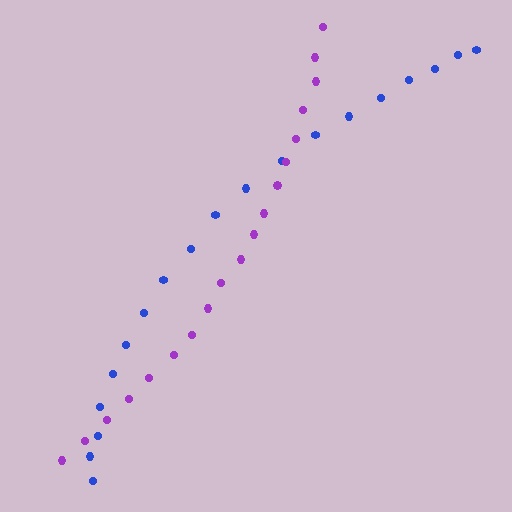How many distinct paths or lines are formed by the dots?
There are 2 distinct paths.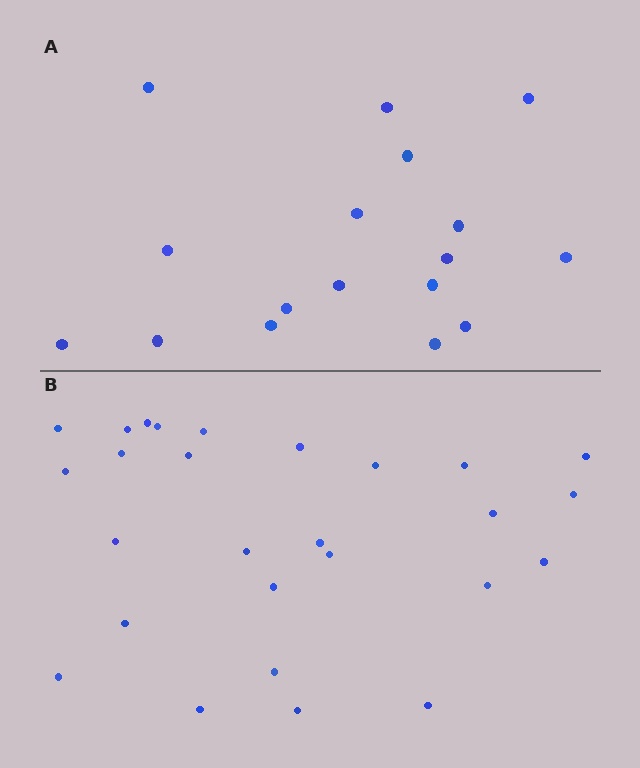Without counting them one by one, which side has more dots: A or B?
Region B (the bottom region) has more dots.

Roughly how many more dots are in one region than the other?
Region B has roughly 10 or so more dots than region A.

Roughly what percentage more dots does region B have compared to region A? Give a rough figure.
About 60% more.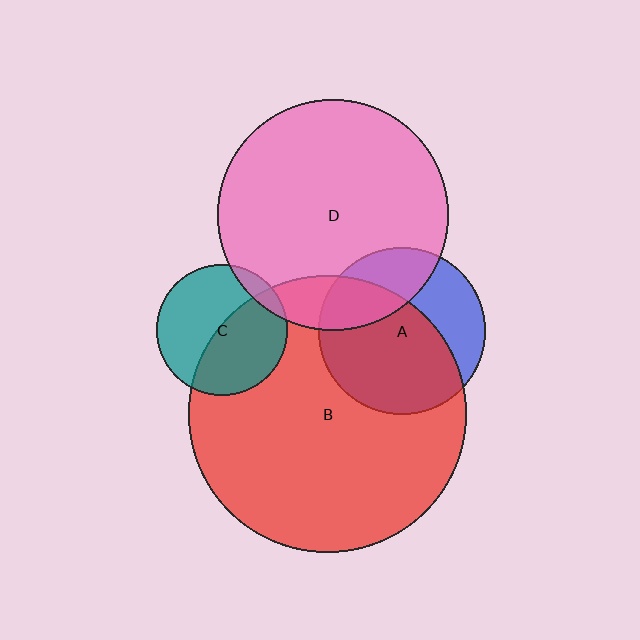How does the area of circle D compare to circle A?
Approximately 1.9 times.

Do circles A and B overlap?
Yes.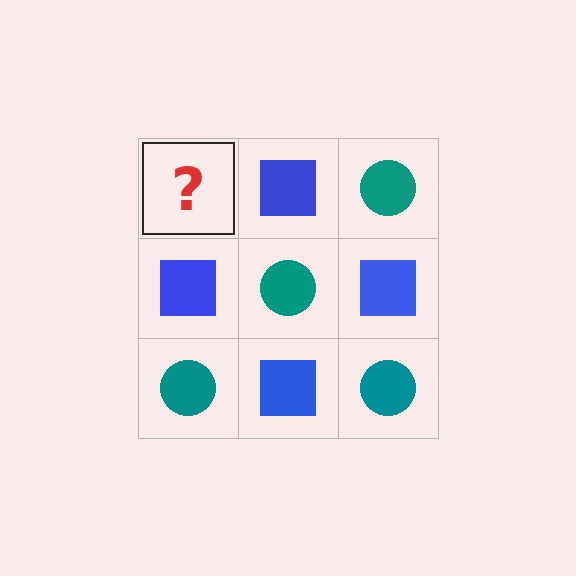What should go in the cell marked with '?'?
The missing cell should contain a teal circle.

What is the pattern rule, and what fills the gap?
The rule is that it alternates teal circle and blue square in a checkerboard pattern. The gap should be filled with a teal circle.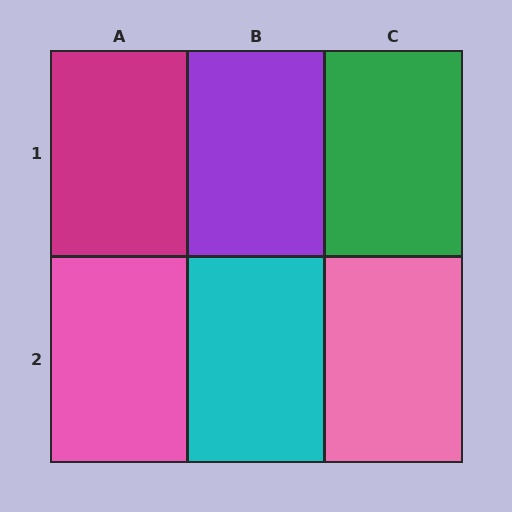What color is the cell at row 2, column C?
Pink.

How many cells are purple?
1 cell is purple.